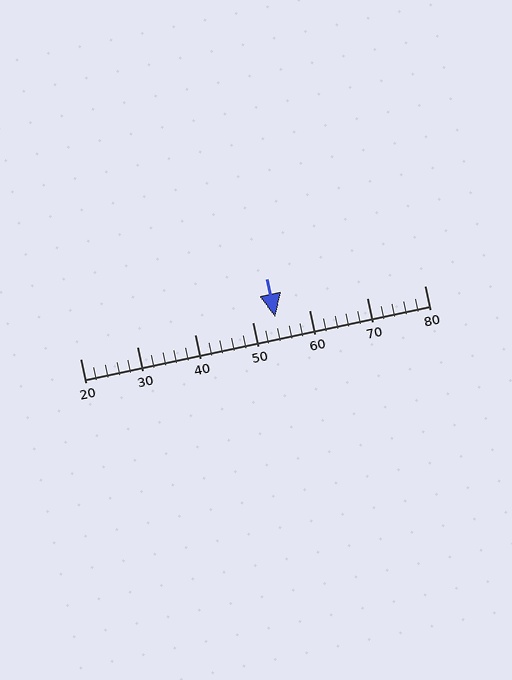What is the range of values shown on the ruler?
The ruler shows values from 20 to 80.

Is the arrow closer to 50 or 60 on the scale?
The arrow is closer to 50.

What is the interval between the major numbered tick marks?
The major tick marks are spaced 10 units apart.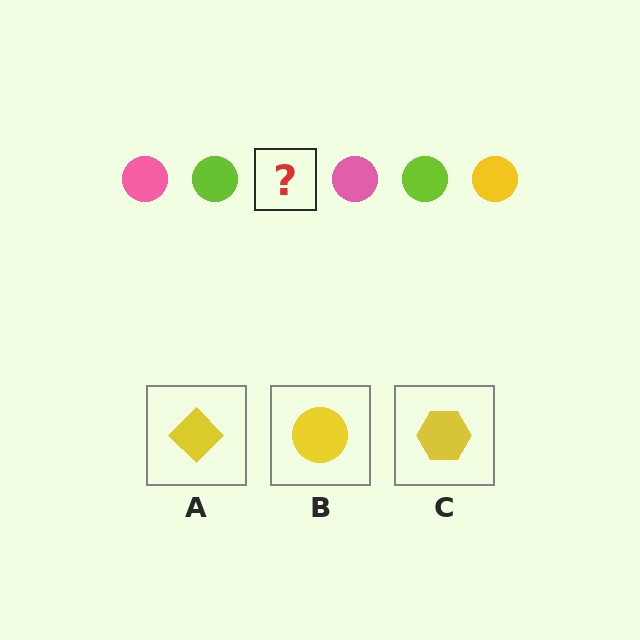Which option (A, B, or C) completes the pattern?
B.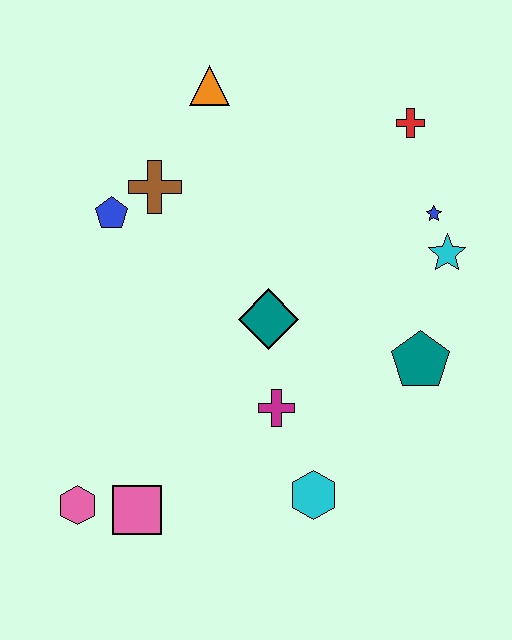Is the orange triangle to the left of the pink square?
No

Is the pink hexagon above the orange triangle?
No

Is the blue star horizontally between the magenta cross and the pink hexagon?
No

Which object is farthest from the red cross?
The pink hexagon is farthest from the red cross.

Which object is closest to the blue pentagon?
The brown cross is closest to the blue pentagon.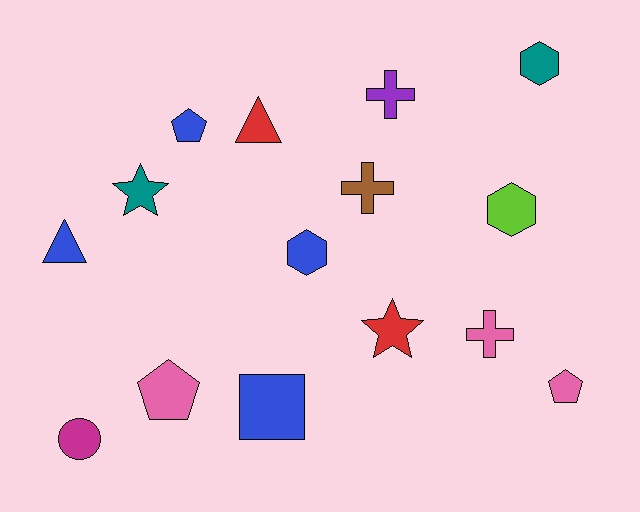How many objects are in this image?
There are 15 objects.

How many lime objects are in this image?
There is 1 lime object.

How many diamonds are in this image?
There are no diamonds.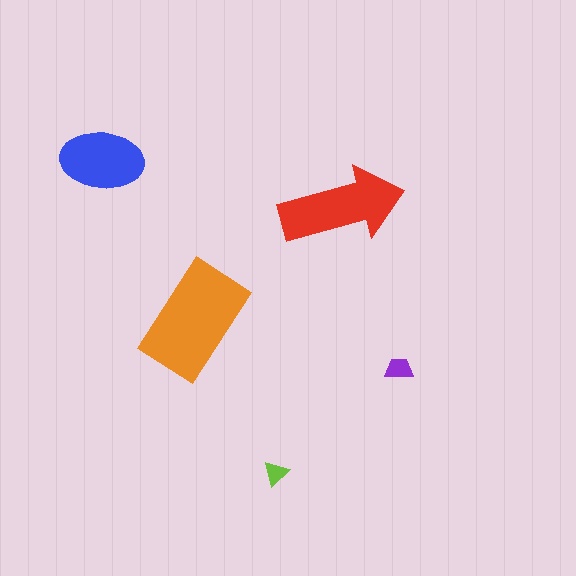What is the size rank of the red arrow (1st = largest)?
2nd.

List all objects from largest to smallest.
The orange rectangle, the red arrow, the blue ellipse, the purple trapezoid, the lime triangle.